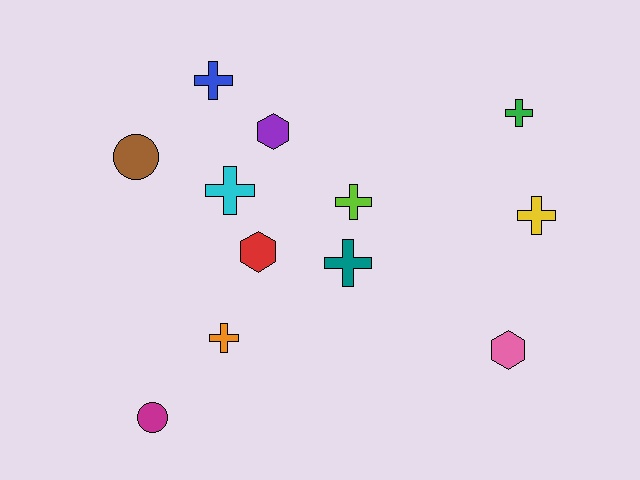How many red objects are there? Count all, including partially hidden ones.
There is 1 red object.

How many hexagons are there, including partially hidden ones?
There are 3 hexagons.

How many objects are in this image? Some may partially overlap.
There are 12 objects.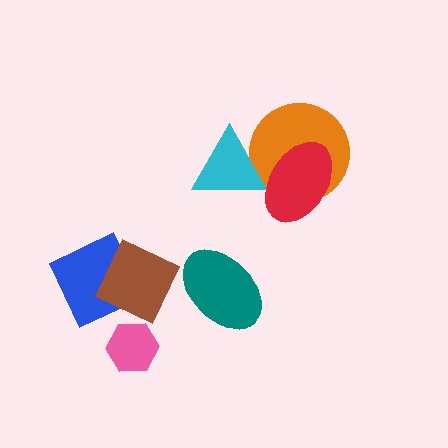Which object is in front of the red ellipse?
The cyan triangle is in front of the red ellipse.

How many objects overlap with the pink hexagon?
0 objects overlap with the pink hexagon.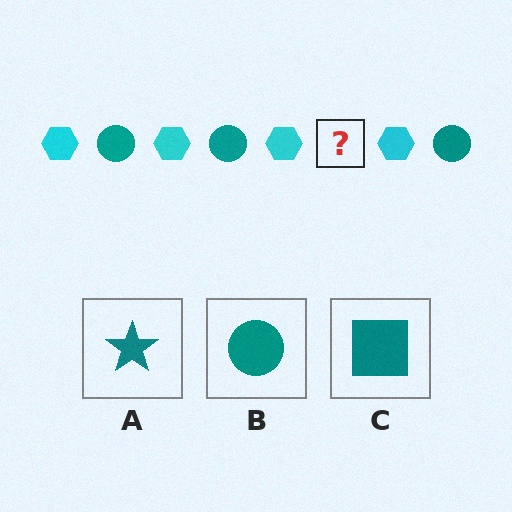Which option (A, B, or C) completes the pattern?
B.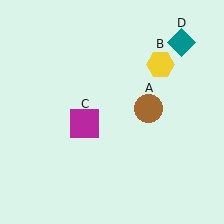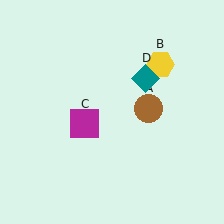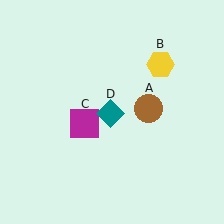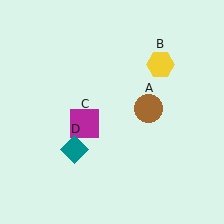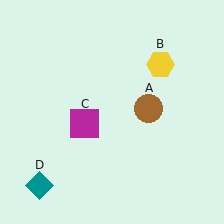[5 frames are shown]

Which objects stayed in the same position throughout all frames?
Brown circle (object A) and yellow hexagon (object B) and magenta square (object C) remained stationary.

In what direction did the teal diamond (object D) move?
The teal diamond (object D) moved down and to the left.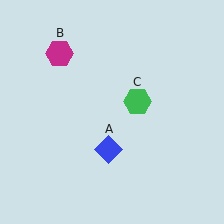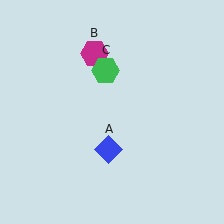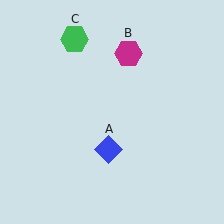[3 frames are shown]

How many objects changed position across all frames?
2 objects changed position: magenta hexagon (object B), green hexagon (object C).